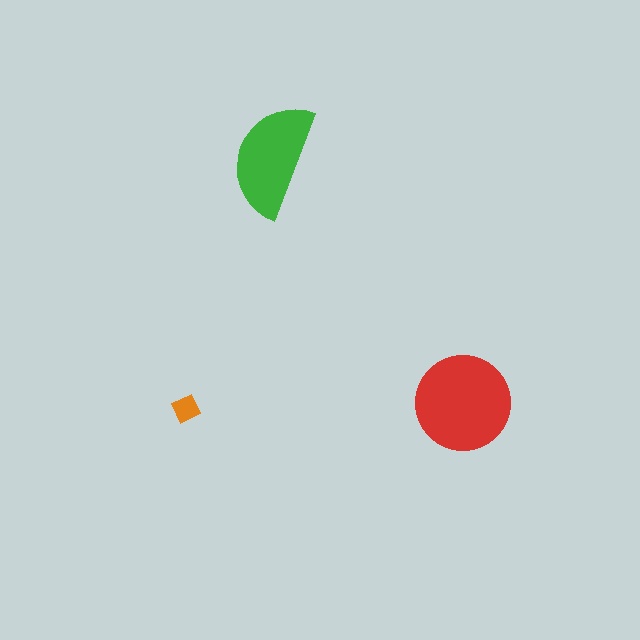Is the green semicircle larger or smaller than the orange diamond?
Larger.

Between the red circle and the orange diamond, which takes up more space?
The red circle.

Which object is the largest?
The red circle.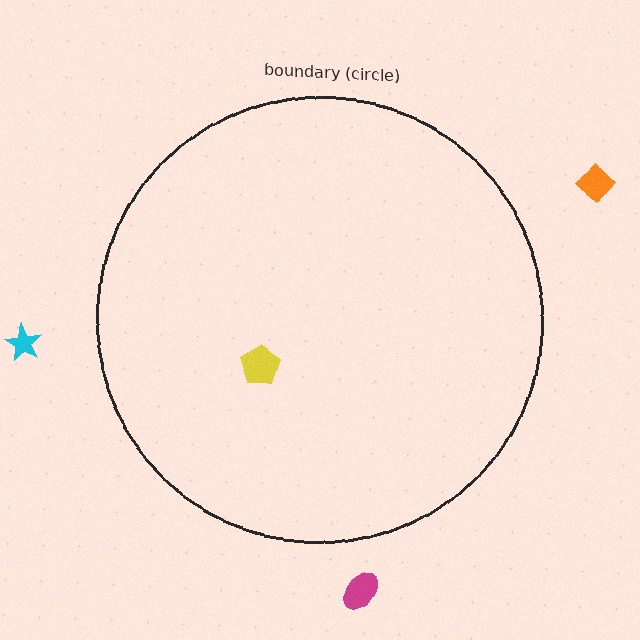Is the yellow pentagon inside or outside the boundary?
Inside.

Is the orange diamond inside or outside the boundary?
Outside.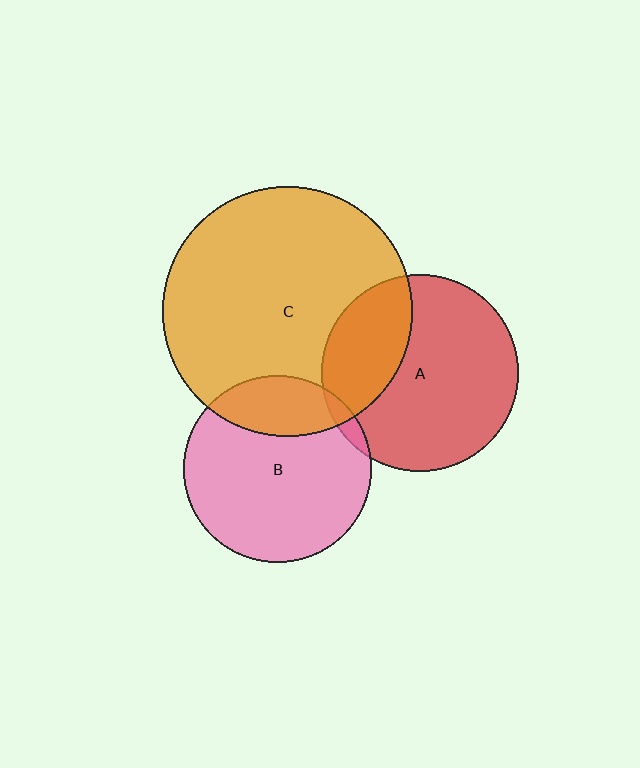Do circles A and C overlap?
Yes.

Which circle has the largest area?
Circle C (orange).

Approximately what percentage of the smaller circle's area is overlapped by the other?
Approximately 30%.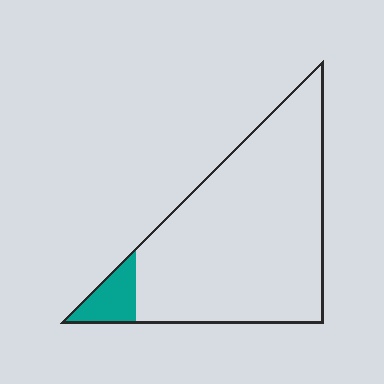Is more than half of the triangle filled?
No.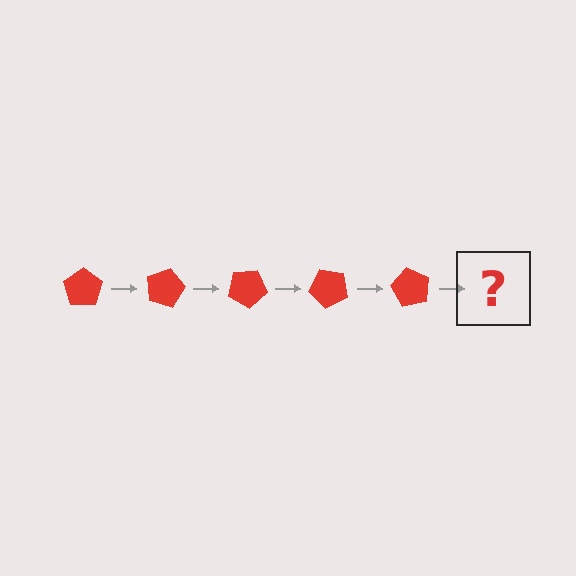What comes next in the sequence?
The next element should be a red pentagon rotated 75 degrees.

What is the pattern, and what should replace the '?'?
The pattern is that the pentagon rotates 15 degrees each step. The '?' should be a red pentagon rotated 75 degrees.